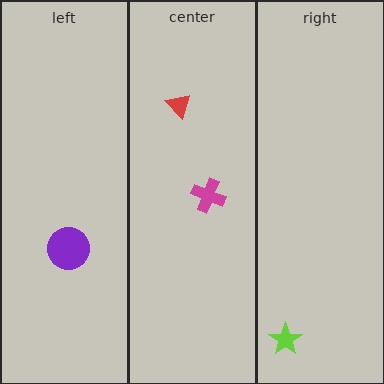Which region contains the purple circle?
The left region.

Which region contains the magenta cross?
The center region.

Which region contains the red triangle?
The center region.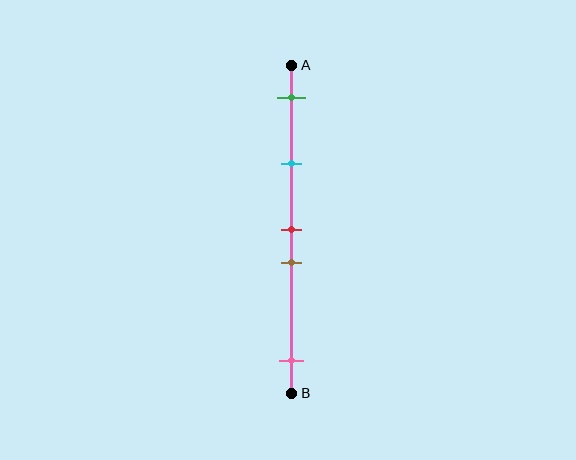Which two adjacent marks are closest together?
The red and brown marks are the closest adjacent pair.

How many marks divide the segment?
There are 5 marks dividing the segment.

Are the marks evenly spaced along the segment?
No, the marks are not evenly spaced.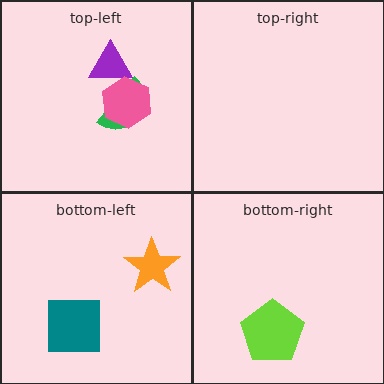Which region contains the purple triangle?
The top-left region.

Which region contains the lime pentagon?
The bottom-right region.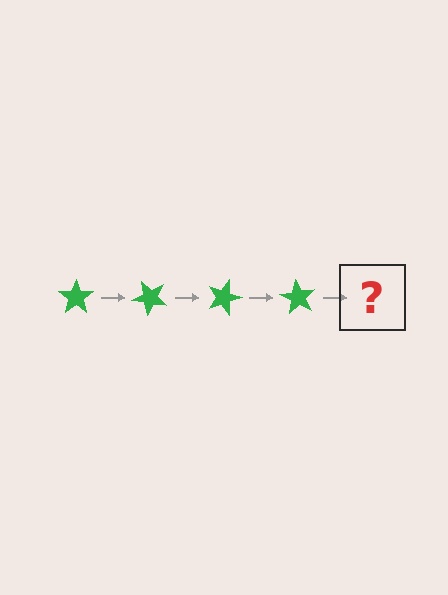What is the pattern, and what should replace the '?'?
The pattern is that the star rotates 45 degrees each step. The '?' should be a green star rotated 180 degrees.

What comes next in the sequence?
The next element should be a green star rotated 180 degrees.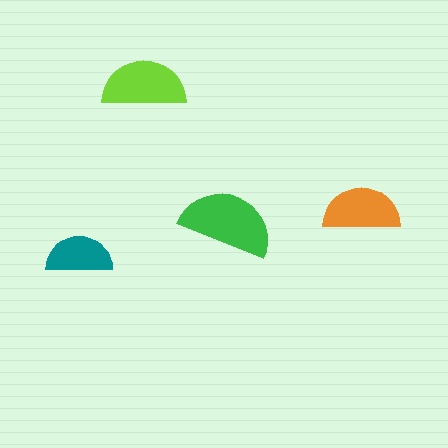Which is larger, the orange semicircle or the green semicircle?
The green one.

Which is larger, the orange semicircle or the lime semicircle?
The lime one.